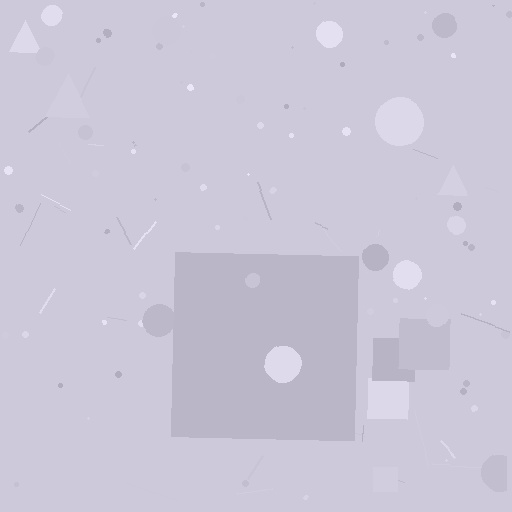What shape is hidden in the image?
A square is hidden in the image.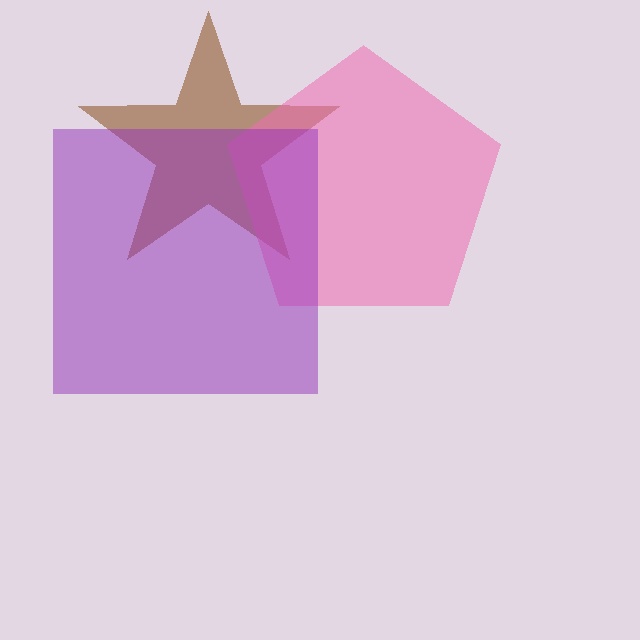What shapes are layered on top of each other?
The layered shapes are: a brown star, a pink pentagon, a purple square.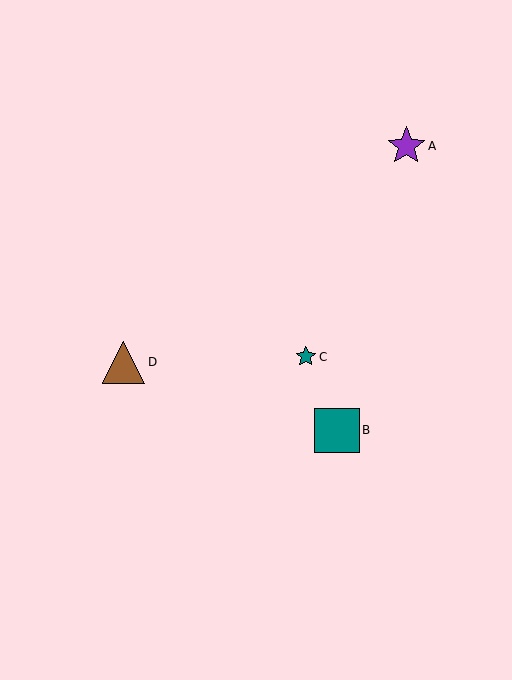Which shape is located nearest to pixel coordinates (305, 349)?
The teal star (labeled C) at (306, 357) is nearest to that location.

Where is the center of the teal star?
The center of the teal star is at (306, 357).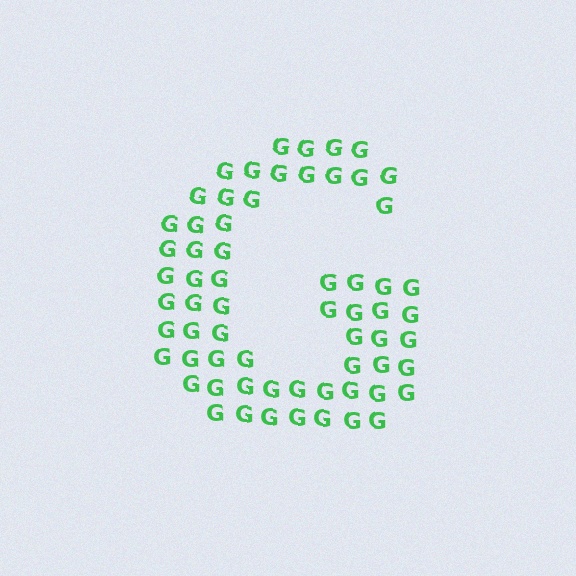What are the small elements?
The small elements are letter G's.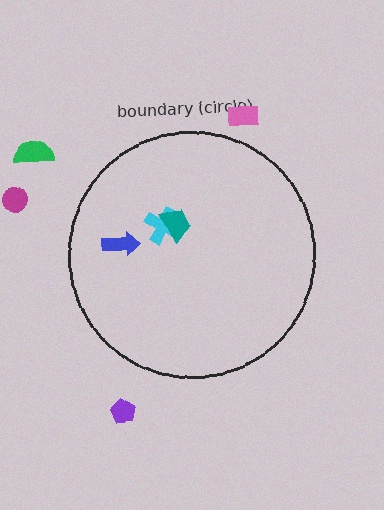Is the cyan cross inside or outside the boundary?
Inside.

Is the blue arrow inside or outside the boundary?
Inside.